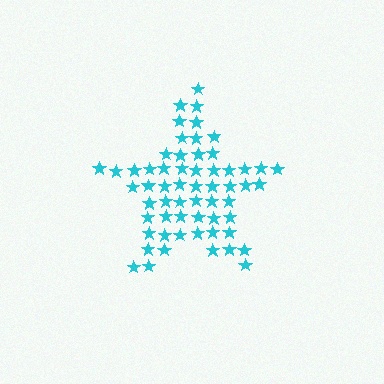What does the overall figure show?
The overall figure shows a star.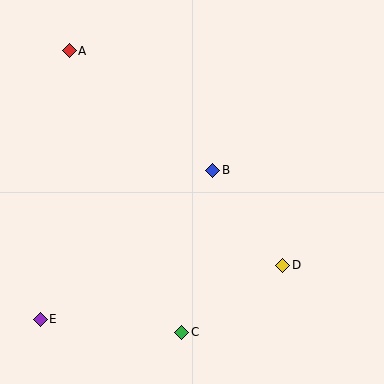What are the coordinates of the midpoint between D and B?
The midpoint between D and B is at (248, 218).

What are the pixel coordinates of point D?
Point D is at (283, 265).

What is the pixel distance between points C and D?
The distance between C and D is 121 pixels.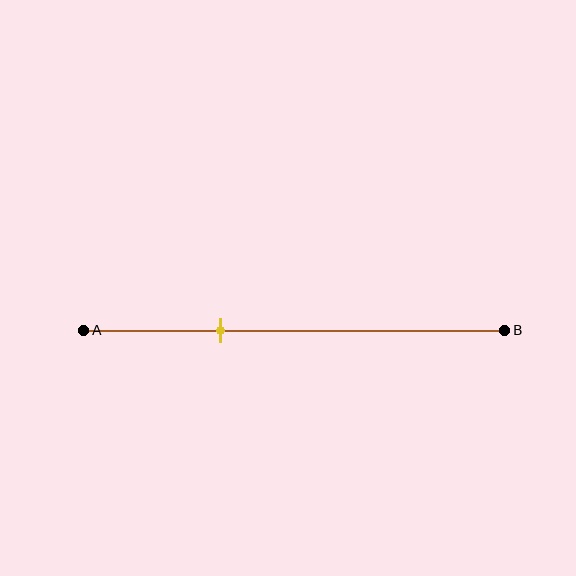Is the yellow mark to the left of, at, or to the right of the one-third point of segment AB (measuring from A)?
The yellow mark is approximately at the one-third point of segment AB.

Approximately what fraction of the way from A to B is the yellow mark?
The yellow mark is approximately 35% of the way from A to B.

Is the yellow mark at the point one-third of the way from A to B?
Yes, the mark is approximately at the one-third point.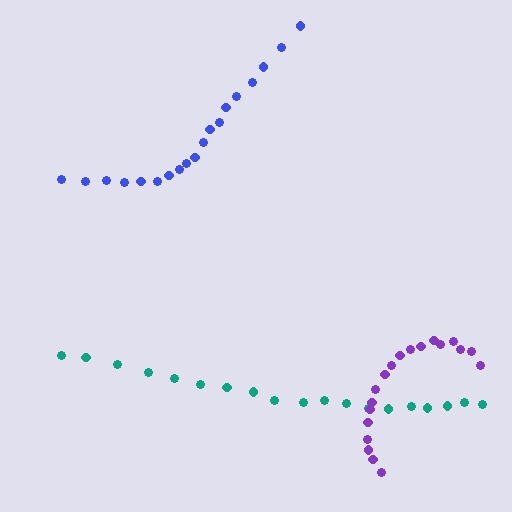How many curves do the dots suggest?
There are 3 distinct paths.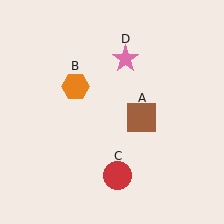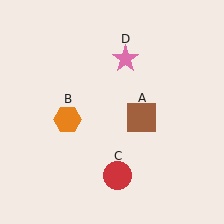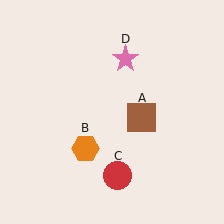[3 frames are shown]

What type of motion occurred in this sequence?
The orange hexagon (object B) rotated counterclockwise around the center of the scene.